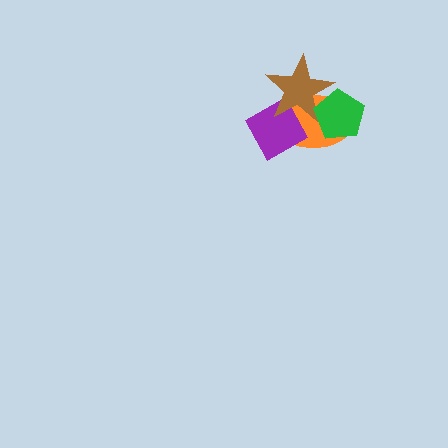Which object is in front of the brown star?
The green pentagon is in front of the brown star.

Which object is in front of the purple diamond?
The brown star is in front of the purple diamond.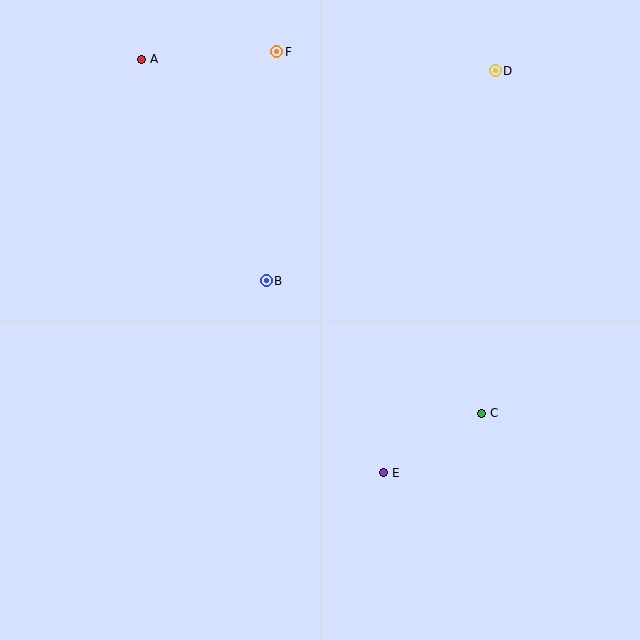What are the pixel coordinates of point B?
Point B is at (266, 281).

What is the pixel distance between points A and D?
The distance between A and D is 353 pixels.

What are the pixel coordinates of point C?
Point C is at (482, 413).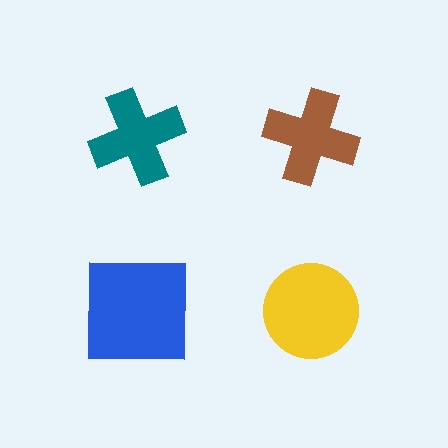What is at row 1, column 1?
A teal cross.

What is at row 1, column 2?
A brown cross.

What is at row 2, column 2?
A yellow circle.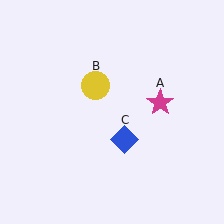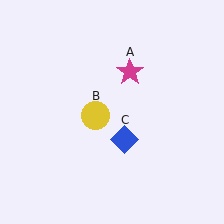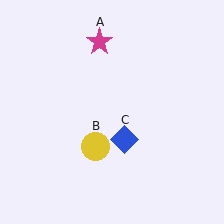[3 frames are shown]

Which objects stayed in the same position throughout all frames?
Blue diamond (object C) remained stationary.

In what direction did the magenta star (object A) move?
The magenta star (object A) moved up and to the left.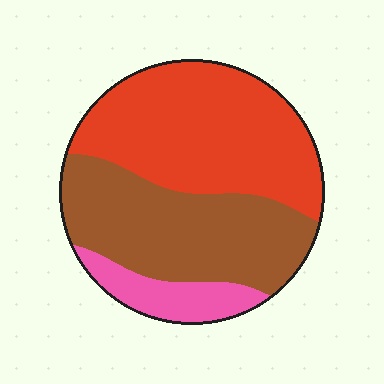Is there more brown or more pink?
Brown.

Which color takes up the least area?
Pink, at roughly 10%.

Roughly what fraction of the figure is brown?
Brown takes up between a third and a half of the figure.